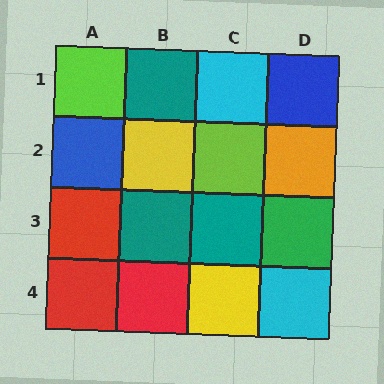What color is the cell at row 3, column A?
Red.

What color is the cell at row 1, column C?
Cyan.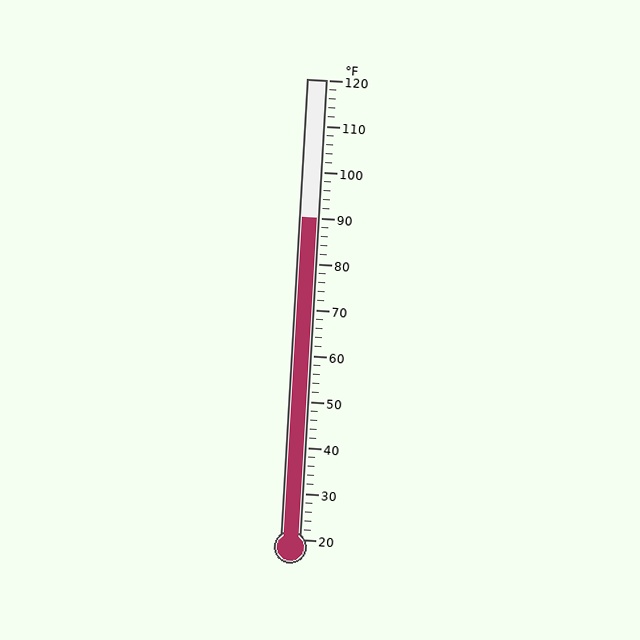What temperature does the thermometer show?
The thermometer shows approximately 90°F.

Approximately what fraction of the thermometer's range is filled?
The thermometer is filled to approximately 70% of its range.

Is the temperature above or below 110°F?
The temperature is below 110°F.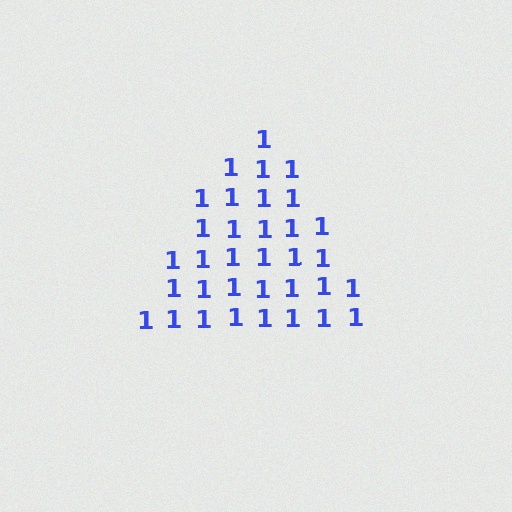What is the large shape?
The large shape is a triangle.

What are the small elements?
The small elements are digit 1's.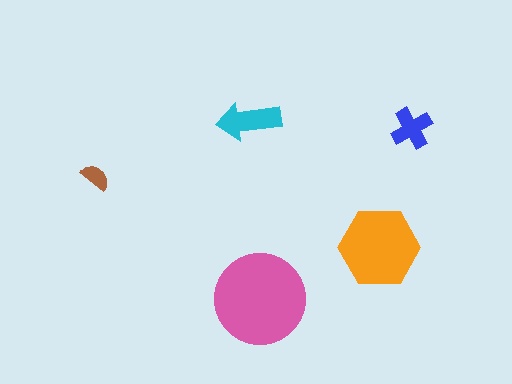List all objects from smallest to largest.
The brown semicircle, the blue cross, the cyan arrow, the orange hexagon, the pink circle.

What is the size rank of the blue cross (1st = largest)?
4th.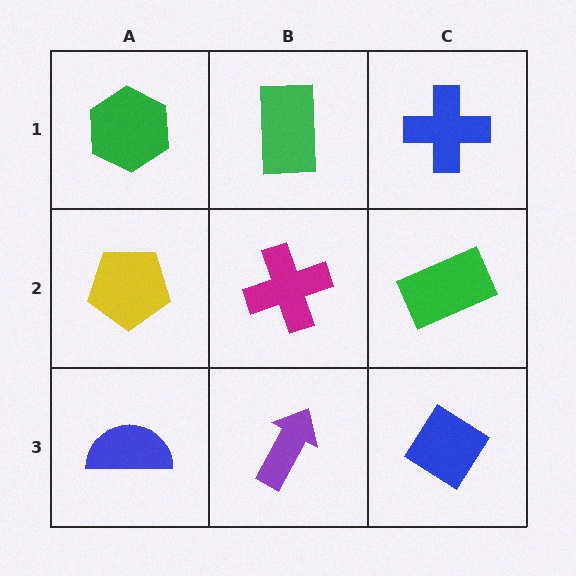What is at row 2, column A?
A yellow pentagon.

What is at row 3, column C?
A blue diamond.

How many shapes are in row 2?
3 shapes.